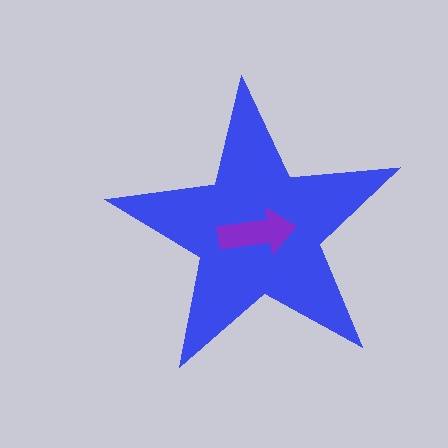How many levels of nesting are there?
2.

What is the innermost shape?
The purple arrow.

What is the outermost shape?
The blue star.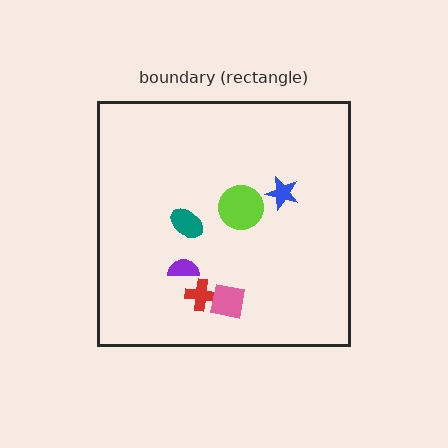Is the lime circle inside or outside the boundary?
Inside.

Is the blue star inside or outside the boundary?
Inside.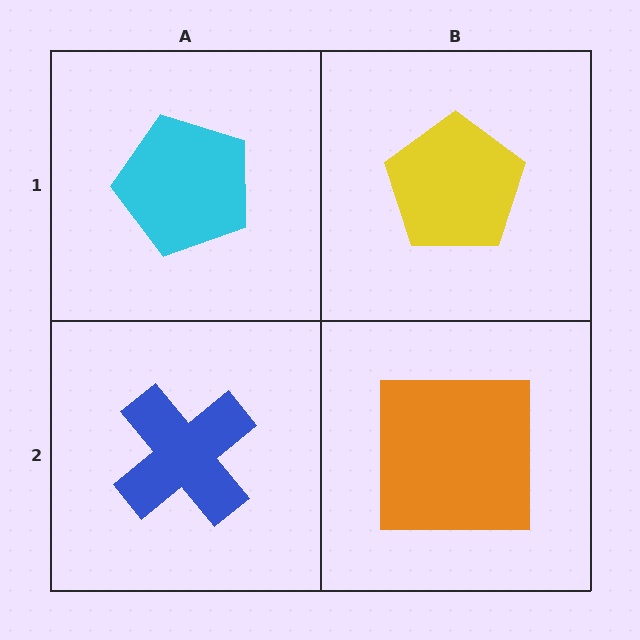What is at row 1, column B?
A yellow pentagon.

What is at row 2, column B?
An orange square.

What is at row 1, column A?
A cyan pentagon.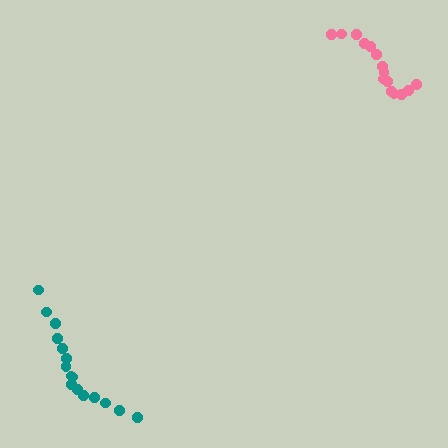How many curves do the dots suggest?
There are 2 distinct paths.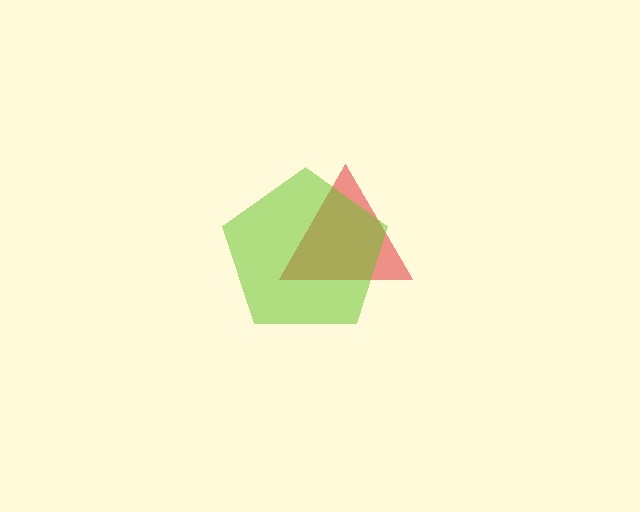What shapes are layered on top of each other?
The layered shapes are: a red triangle, a lime pentagon.